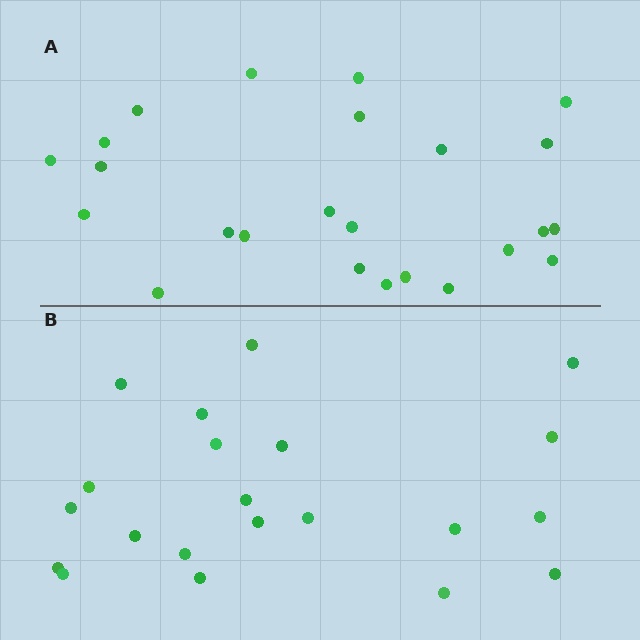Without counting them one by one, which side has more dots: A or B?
Region A (the top region) has more dots.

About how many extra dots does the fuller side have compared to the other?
Region A has just a few more — roughly 2 or 3 more dots than region B.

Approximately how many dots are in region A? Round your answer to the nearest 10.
About 20 dots. (The exact count is 24, which rounds to 20.)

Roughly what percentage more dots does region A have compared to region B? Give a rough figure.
About 15% more.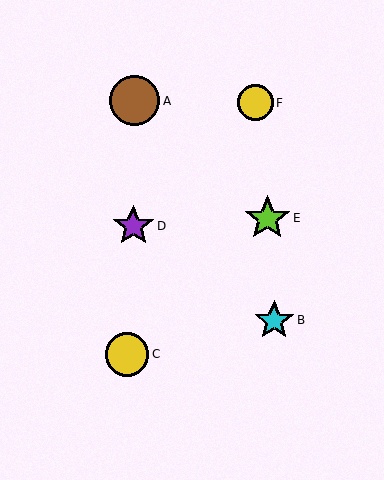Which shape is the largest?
The brown circle (labeled A) is the largest.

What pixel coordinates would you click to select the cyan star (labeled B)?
Click at (274, 320) to select the cyan star B.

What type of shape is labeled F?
Shape F is a yellow circle.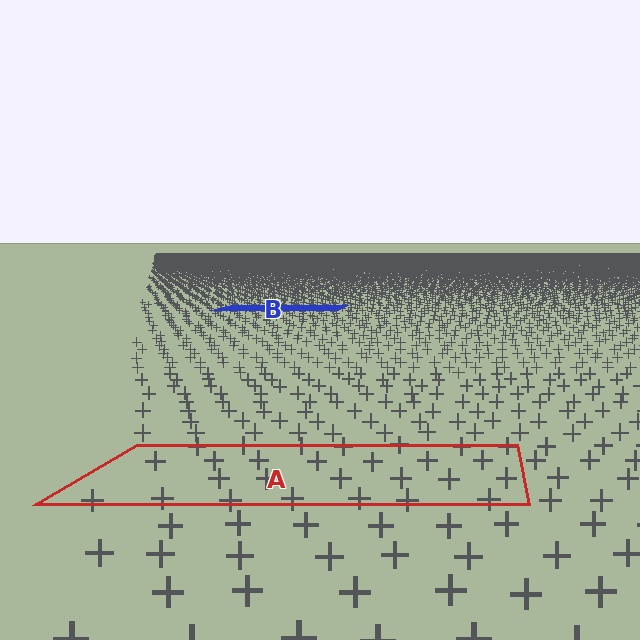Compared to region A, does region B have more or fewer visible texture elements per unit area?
Region B has more texture elements per unit area — they are packed more densely because it is farther away.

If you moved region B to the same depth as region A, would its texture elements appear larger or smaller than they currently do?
They would appear larger. At a closer depth, the same texture elements are projected at a bigger on-screen size.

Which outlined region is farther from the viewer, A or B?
Region B is farther from the viewer — the texture elements inside it appear smaller and more densely packed.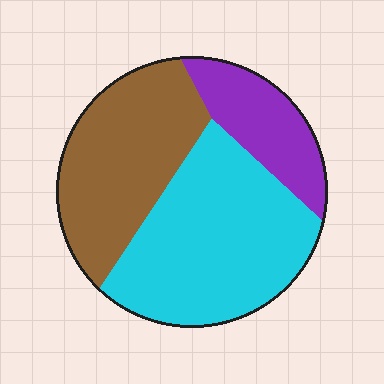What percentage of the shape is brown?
Brown covers roughly 35% of the shape.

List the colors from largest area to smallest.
From largest to smallest: cyan, brown, purple.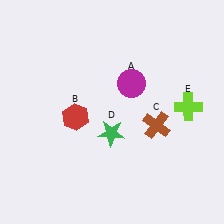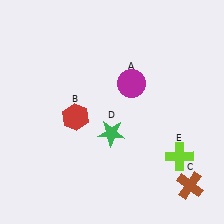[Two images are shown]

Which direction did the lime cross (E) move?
The lime cross (E) moved down.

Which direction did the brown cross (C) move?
The brown cross (C) moved down.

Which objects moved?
The objects that moved are: the brown cross (C), the lime cross (E).